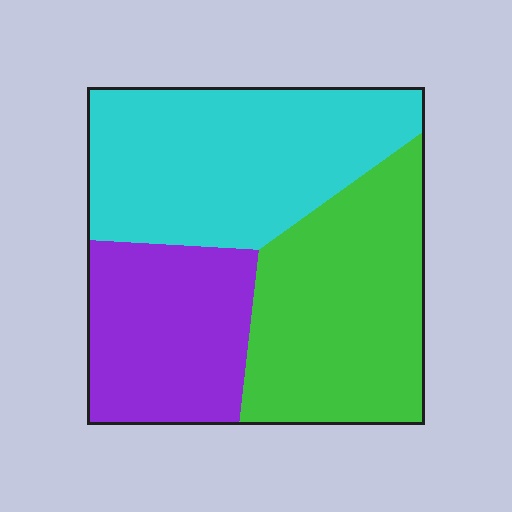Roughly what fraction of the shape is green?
Green covers around 35% of the shape.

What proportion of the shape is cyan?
Cyan takes up about three eighths (3/8) of the shape.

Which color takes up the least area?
Purple, at roughly 25%.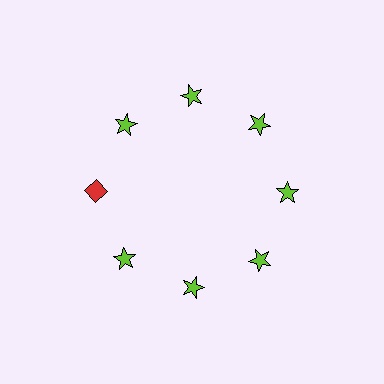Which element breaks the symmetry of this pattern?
The red diamond at roughly the 9 o'clock position breaks the symmetry. All other shapes are lime stars.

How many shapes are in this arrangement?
There are 8 shapes arranged in a ring pattern.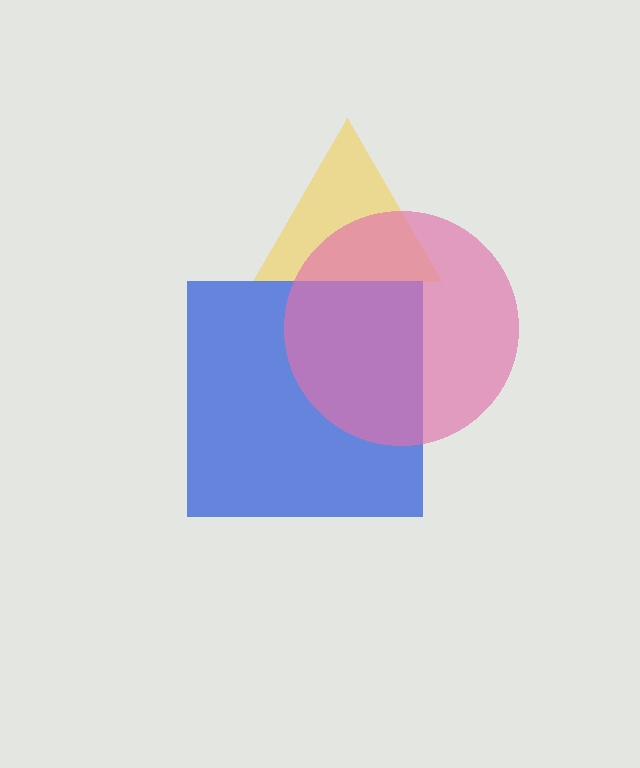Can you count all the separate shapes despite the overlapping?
Yes, there are 3 separate shapes.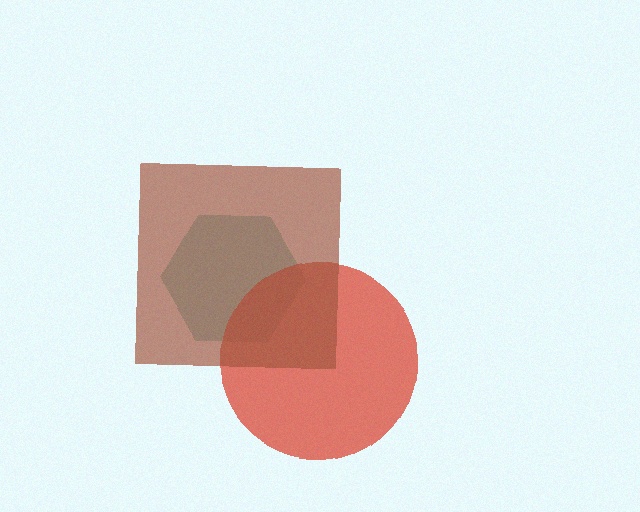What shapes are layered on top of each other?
The layered shapes are: a teal hexagon, a red circle, a brown square.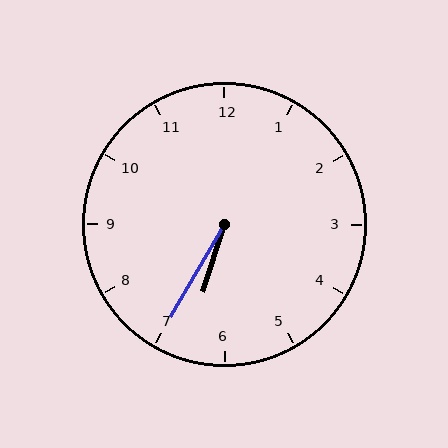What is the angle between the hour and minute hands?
Approximately 12 degrees.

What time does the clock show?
6:35.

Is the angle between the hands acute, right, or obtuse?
It is acute.